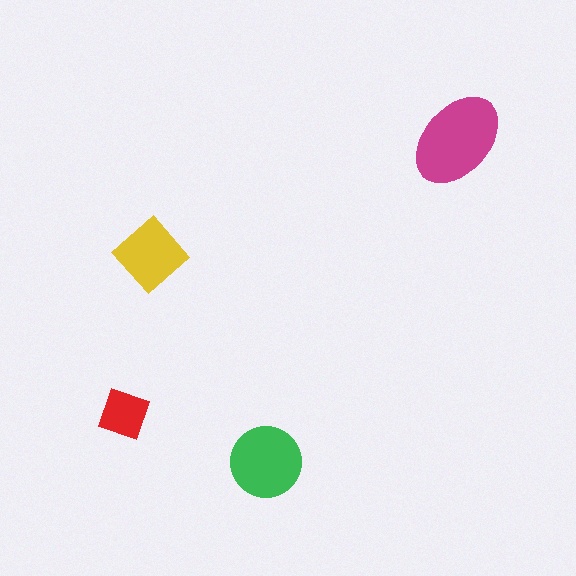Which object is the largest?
The magenta ellipse.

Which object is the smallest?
The red diamond.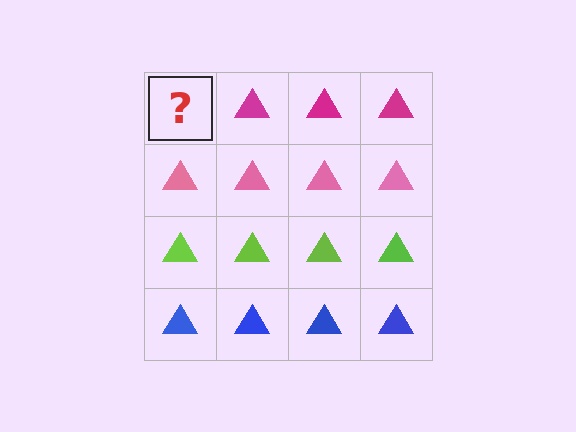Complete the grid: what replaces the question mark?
The question mark should be replaced with a magenta triangle.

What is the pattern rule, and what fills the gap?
The rule is that each row has a consistent color. The gap should be filled with a magenta triangle.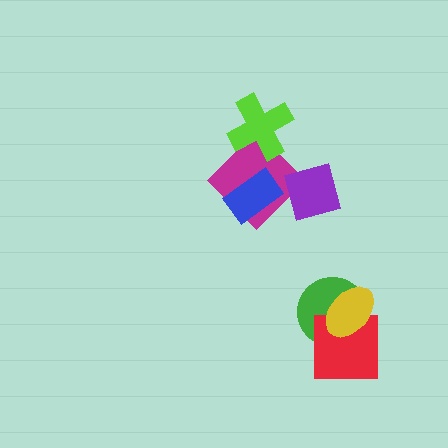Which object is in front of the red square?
The yellow ellipse is in front of the red square.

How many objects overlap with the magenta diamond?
3 objects overlap with the magenta diamond.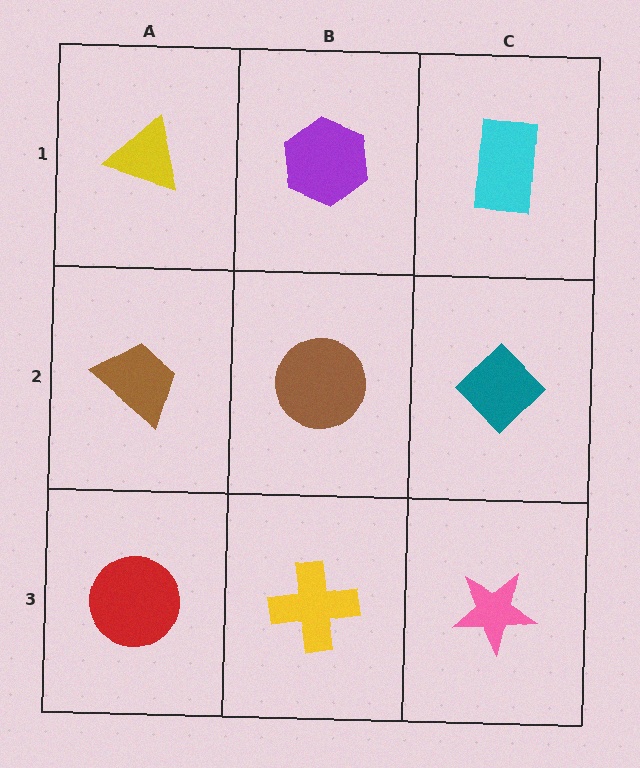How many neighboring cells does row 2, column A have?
3.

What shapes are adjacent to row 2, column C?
A cyan rectangle (row 1, column C), a pink star (row 3, column C), a brown circle (row 2, column B).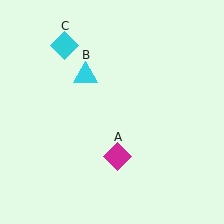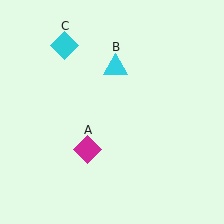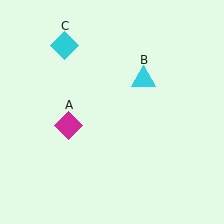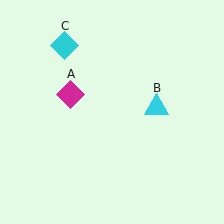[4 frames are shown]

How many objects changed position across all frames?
2 objects changed position: magenta diamond (object A), cyan triangle (object B).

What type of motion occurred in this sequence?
The magenta diamond (object A), cyan triangle (object B) rotated clockwise around the center of the scene.